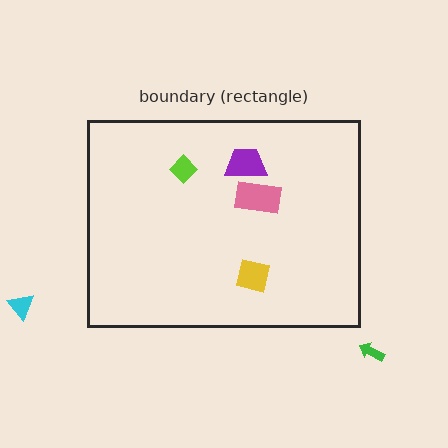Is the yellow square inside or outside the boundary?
Inside.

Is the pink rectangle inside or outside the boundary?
Inside.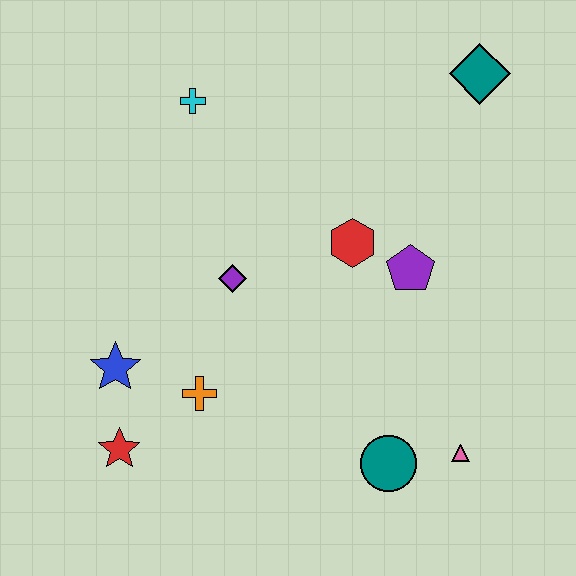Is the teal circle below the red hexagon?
Yes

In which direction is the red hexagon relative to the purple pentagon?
The red hexagon is to the left of the purple pentagon.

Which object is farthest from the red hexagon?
The red star is farthest from the red hexagon.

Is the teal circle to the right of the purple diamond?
Yes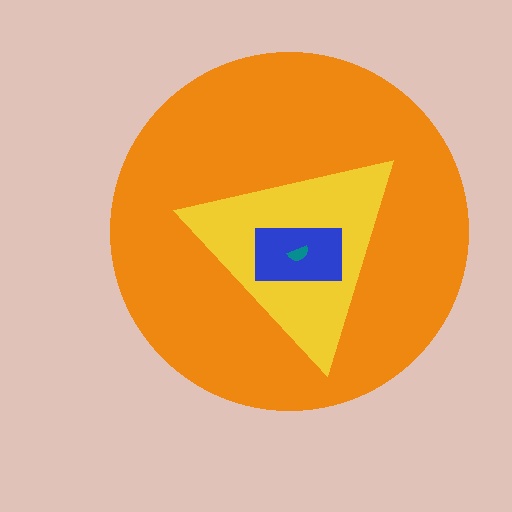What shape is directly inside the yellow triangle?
The blue rectangle.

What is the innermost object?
The teal semicircle.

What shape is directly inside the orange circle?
The yellow triangle.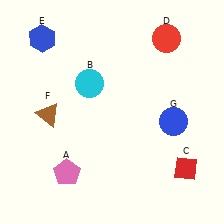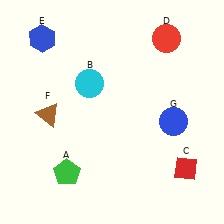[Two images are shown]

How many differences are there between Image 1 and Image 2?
There is 1 difference between the two images.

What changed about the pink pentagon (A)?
In Image 1, A is pink. In Image 2, it changed to green.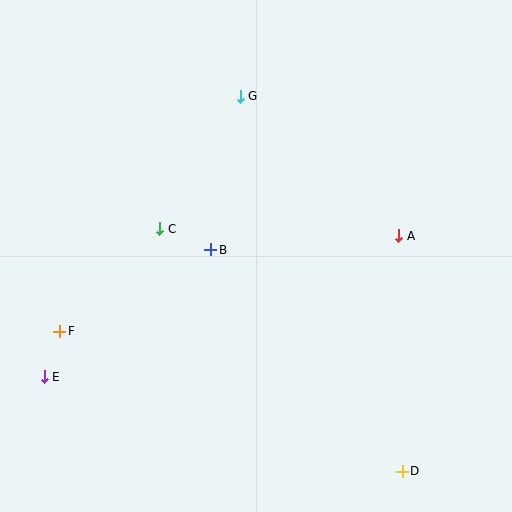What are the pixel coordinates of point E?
Point E is at (44, 377).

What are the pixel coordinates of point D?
Point D is at (402, 471).